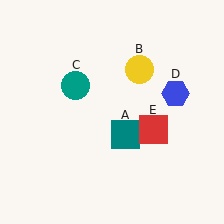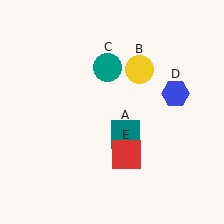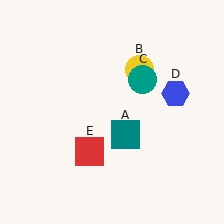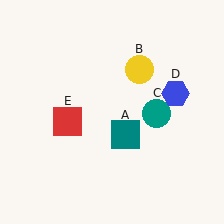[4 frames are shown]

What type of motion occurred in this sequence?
The teal circle (object C), red square (object E) rotated clockwise around the center of the scene.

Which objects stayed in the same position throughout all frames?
Teal square (object A) and yellow circle (object B) and blue hexagon (object D) remained stationary.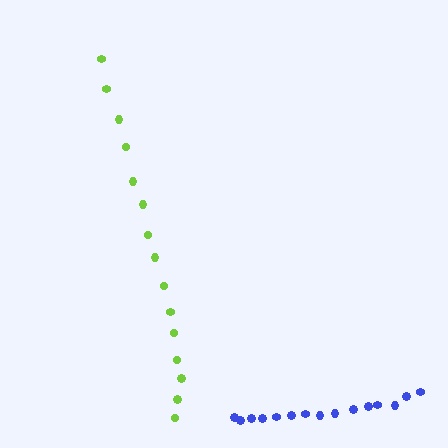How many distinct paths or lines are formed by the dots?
There are 2 distinct paths.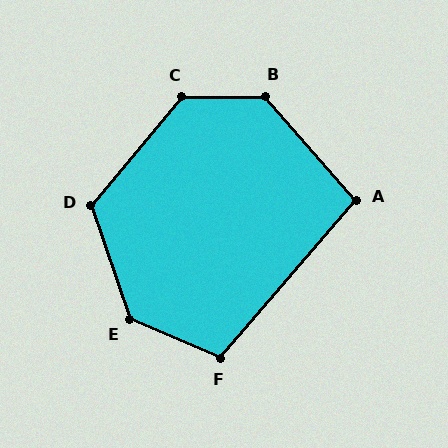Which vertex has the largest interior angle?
E, at approximately 132 degrees.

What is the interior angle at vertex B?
Approximately 131 degrees (obtuse).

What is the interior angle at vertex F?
Approximately 108 degrees (obtuse).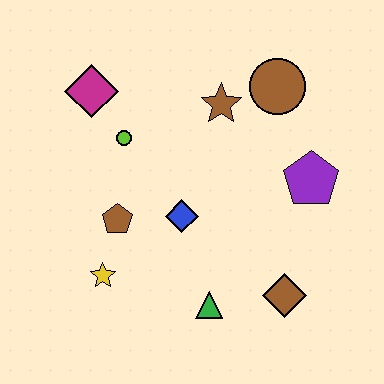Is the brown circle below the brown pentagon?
No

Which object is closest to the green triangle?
The brown diamond is closest to the green triangle.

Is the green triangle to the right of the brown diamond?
No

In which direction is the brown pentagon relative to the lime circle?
The brown pentagon is below the lime circle.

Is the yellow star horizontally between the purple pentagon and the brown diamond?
No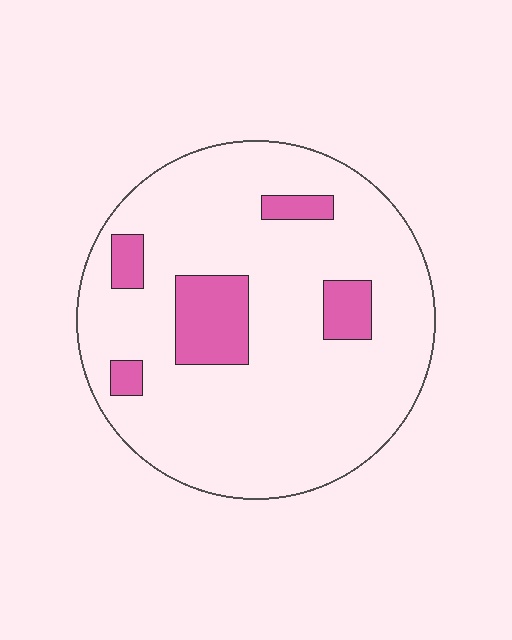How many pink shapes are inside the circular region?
5.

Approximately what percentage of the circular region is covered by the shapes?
Approximately 15%.